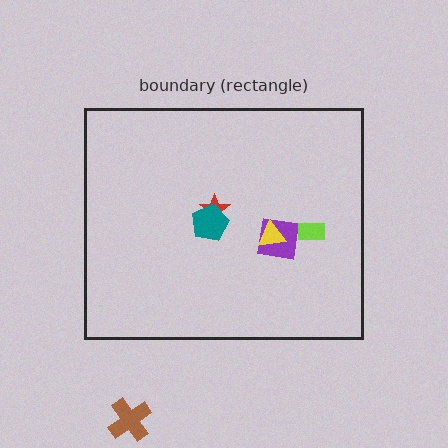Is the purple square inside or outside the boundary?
Inside.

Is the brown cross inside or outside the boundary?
Outside.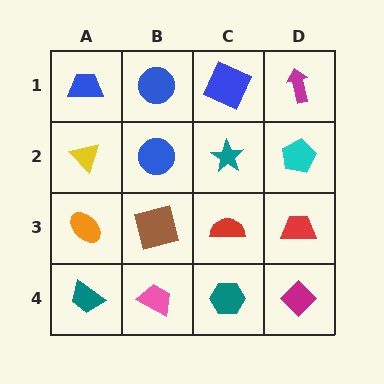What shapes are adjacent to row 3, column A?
A yellow triangle (row 2, column A), a teal trapezoid (row 4, column A), a brown square (row 3, column B).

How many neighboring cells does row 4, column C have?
3.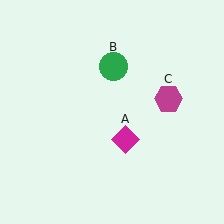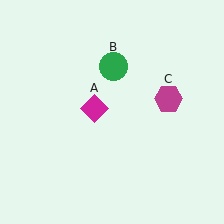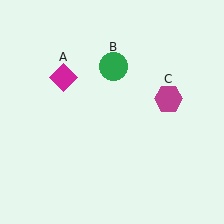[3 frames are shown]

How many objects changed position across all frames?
1 object changed position: magenta diamond (object A).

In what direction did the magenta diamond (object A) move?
The magenta diamond (object A) moved up and to the left.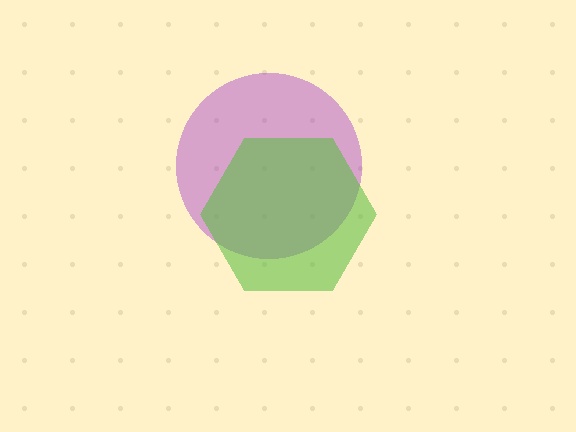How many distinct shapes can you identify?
There are 2 distinct shapes: a purple circle, a lime hexagon.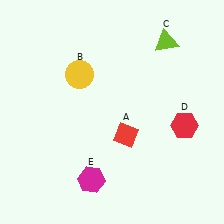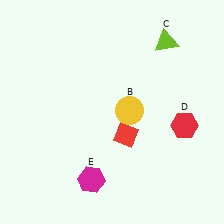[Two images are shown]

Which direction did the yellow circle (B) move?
The yellow circle (B) moved right.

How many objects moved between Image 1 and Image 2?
1 object moved between the two images.